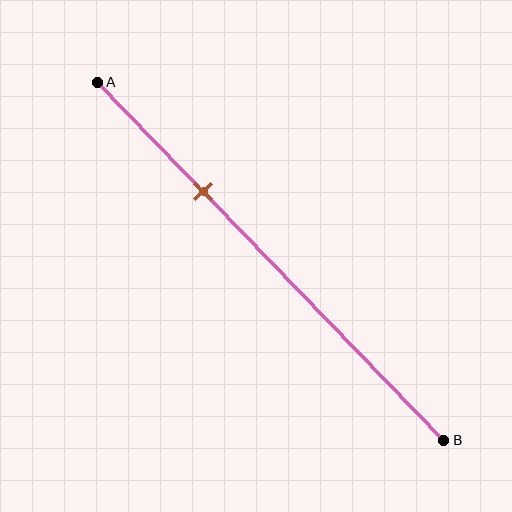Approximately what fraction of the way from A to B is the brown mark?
The brown mark is approximately 30% of the way from A to B.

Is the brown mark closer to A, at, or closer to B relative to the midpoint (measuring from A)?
The brown mark is closer to point A than the midpoint of segment AB.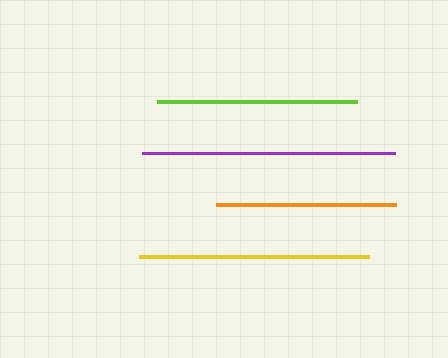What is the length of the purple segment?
The purple segment is approximately 253 pixels long.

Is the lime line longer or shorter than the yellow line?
The yellow line is longer than the lime line.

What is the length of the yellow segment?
The yellow segment is approximately 230 pixels long.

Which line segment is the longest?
The purple line is the longest at approximately 253 pixels.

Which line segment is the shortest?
The orange line is the shortest at approximately 180 pixels.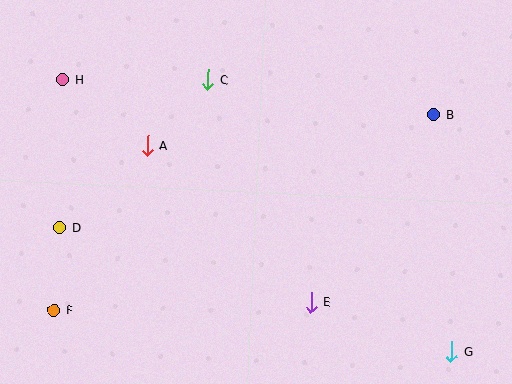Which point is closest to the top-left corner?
Point H is closest to the top-left corner.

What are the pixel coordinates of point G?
Point G is at (451, 351).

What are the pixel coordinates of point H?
Point H is at (63, 79).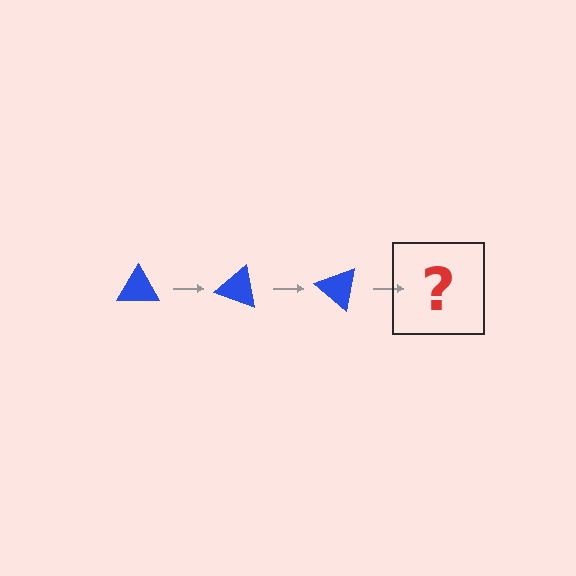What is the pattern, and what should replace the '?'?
The pattern is that the triangle rotates 20 degrees each step. The '?' should be a blue triangle rotated 60 degrees.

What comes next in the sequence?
The next element should be a blue triangle rotated 60 degrees.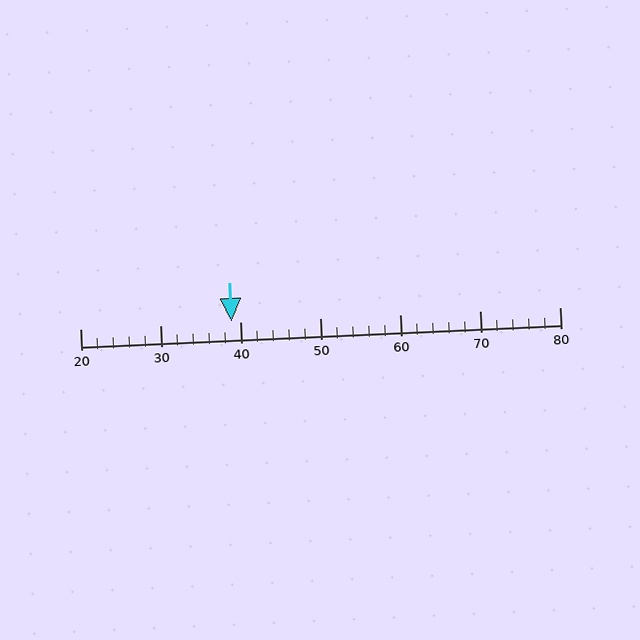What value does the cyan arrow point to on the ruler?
The cyan arrow points to approximately 39.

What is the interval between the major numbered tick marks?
The major tick marks are spaced 10 units apart.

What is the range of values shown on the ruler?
The ruler shows values from 20 to 80.